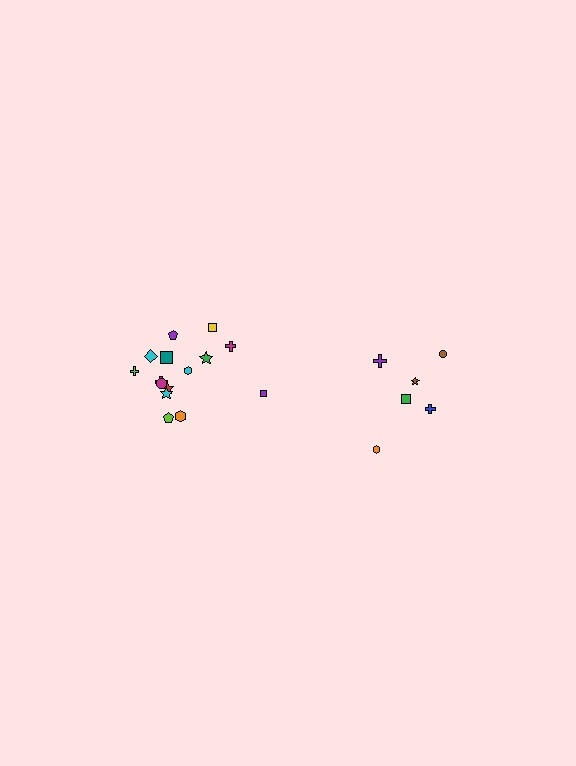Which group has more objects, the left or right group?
The left group.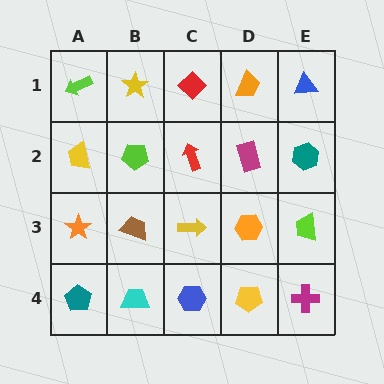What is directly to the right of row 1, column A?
A yellow star.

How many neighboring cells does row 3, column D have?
4.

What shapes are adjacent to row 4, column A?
An orange star (row 3, column A), a cyan trapezoid (row 4, column B).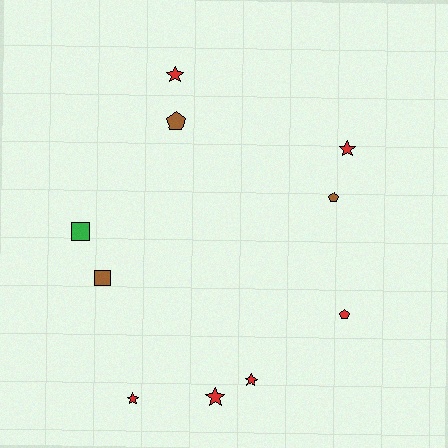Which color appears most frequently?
Red, with 6 objects.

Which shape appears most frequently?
Star, with 5 objects.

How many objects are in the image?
There are 10 objects.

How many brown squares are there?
There is 1 brown square.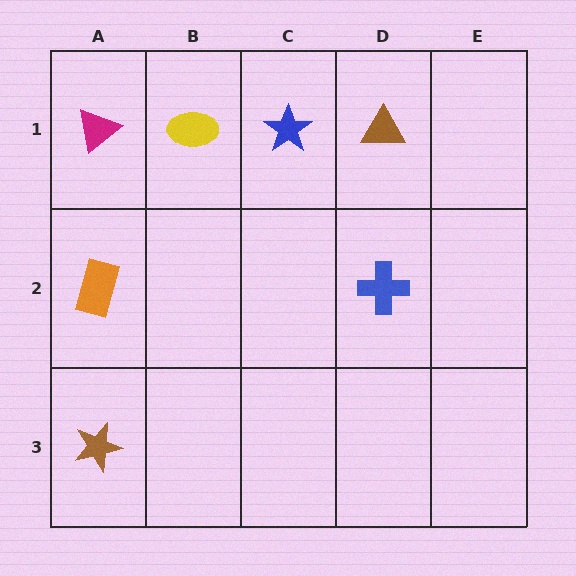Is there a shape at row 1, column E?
No, that cell is empty.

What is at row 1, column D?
A brown triangle.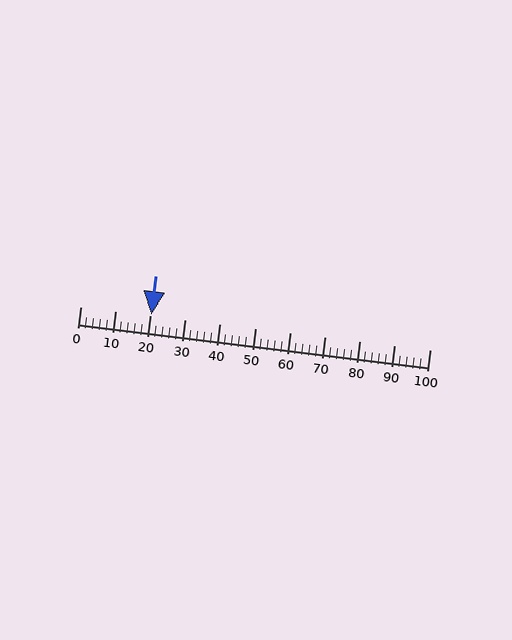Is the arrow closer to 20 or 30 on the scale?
The arrow is closer to 20.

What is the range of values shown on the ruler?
The ruler shows values from 0 to 100.